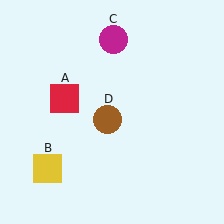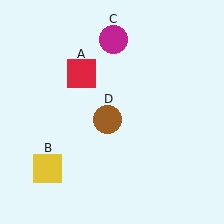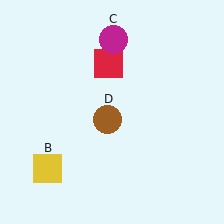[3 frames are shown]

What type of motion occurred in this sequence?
The red square (object A) rotated clockwise around the center of the scene.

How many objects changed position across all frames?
1 object changed position: red square (object A).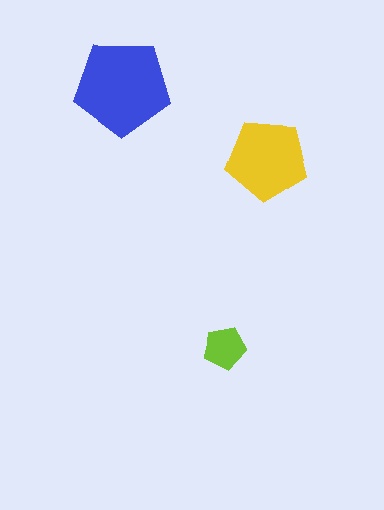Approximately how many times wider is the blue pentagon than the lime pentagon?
About 2 times wider.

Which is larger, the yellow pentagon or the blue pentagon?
The blue one.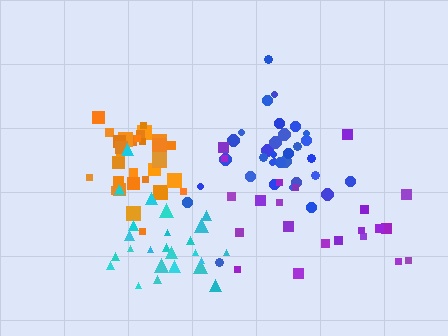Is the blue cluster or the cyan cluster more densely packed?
Cyan.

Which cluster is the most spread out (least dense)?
Purple.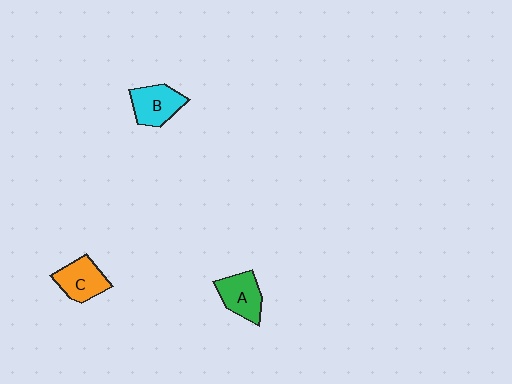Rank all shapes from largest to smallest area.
From largest to smallest: B (cyan), A (green), C (orange).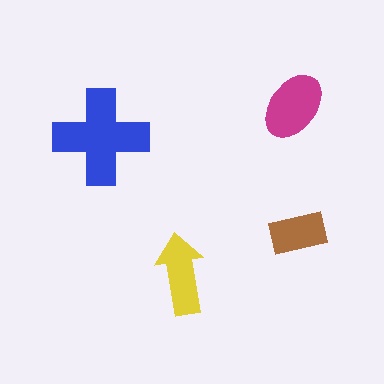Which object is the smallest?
The brown rectangle.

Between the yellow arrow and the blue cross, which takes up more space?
The blue cross.